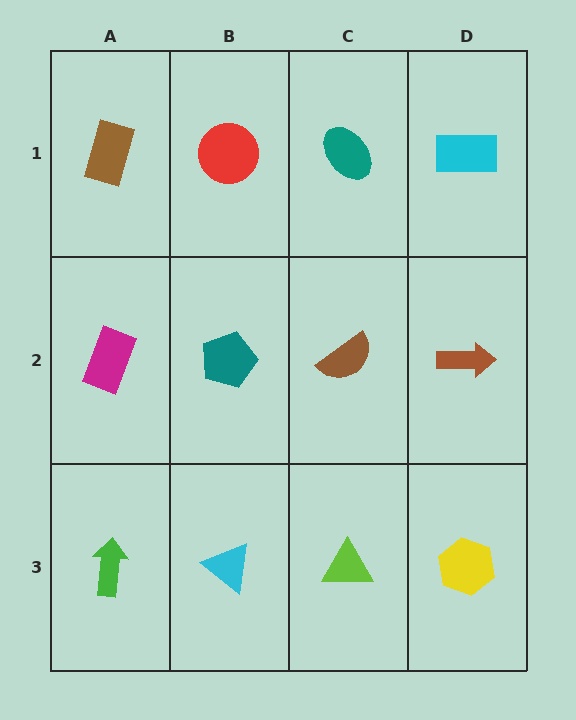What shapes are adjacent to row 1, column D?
A brown arrow (row 2, column D), a teal ellipse (row 1, column C).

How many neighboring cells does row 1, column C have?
3.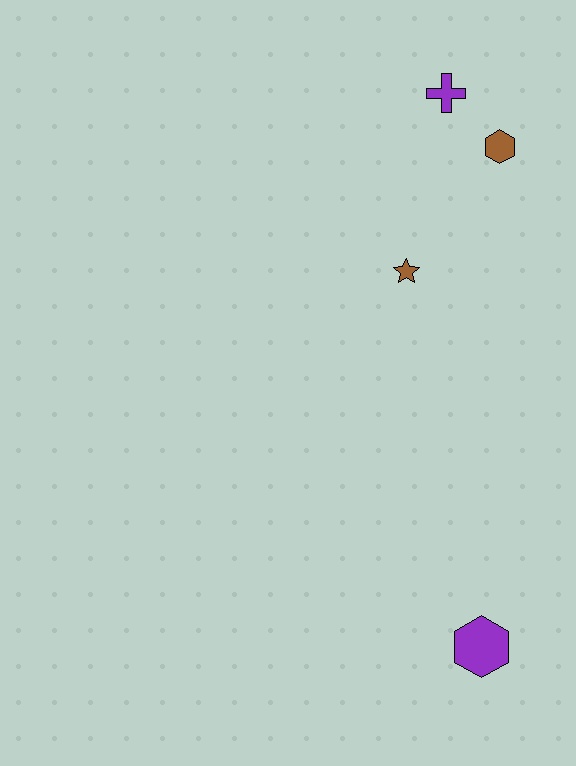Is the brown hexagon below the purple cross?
Yes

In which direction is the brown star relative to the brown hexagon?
The brown star is below the brown hexagon.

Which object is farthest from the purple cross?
The purple hexagon is farthest from the purple cross.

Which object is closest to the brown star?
The brown hexagon is closest to the brown star.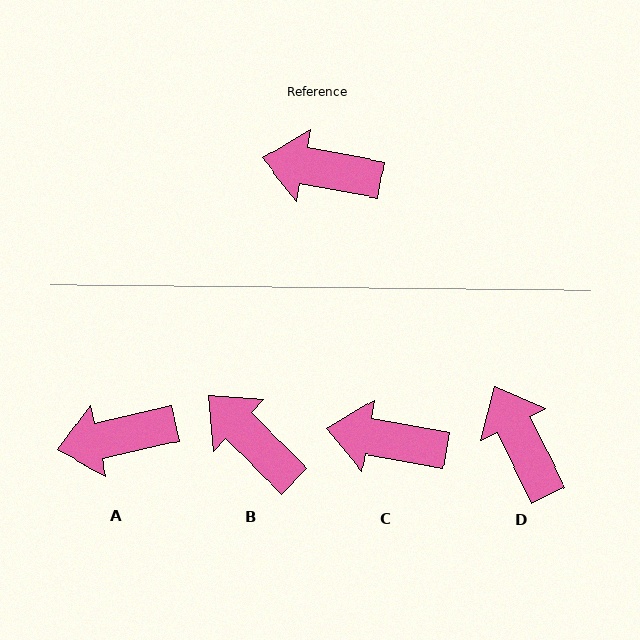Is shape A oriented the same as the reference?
No, it is off by about 23 degrees.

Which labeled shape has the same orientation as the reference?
C.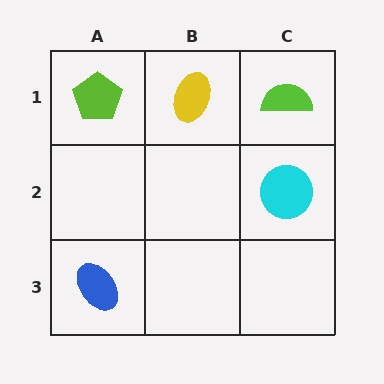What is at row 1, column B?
A yellow ellipse.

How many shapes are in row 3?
1 shape.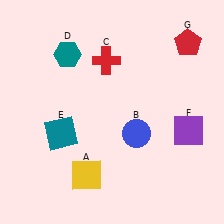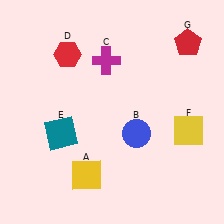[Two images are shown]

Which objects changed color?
C changed from red to magenta. D changed from teal to red. F changed from purple to yellow.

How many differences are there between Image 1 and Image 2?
There are 3 differences between the two images.